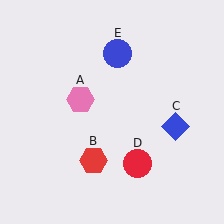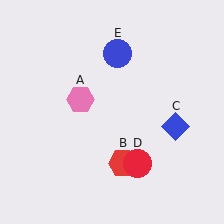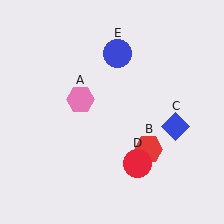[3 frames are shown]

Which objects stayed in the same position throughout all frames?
Pink hexagon (object A) and blue diamond (object C) and red circle (object D) and blue circle (object E) remained stationary.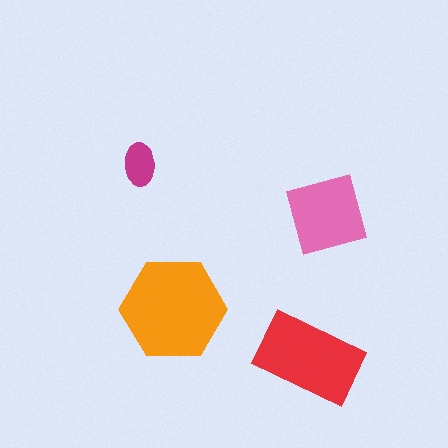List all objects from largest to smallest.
The orange hexagon, the red rectangle, the pink diamond, the magenta ellipse.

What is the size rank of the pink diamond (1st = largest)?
3rd.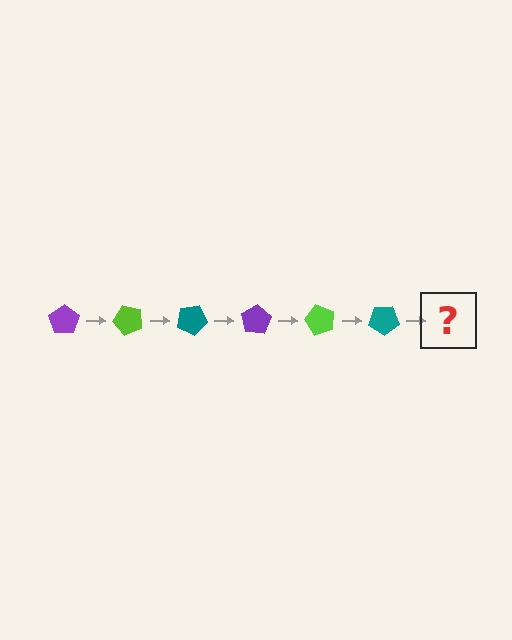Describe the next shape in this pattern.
It should be a purple pentagon, rotated 300 degrees from the start.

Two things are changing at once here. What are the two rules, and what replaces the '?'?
The two rules are that it rotates 50 degrees each step and the color cycles through purple, lime, and teal. The '?' should be a purple pentagon, rotated 300 degrees from the start.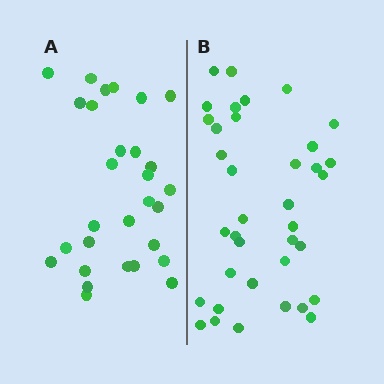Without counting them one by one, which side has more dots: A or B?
Region B (the right region) has more dots.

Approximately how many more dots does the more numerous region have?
Region B has roughly 8 or so more dots than region A.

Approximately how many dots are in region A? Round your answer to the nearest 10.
About 30 dots. (The exact count is 29, which rounds to 30.)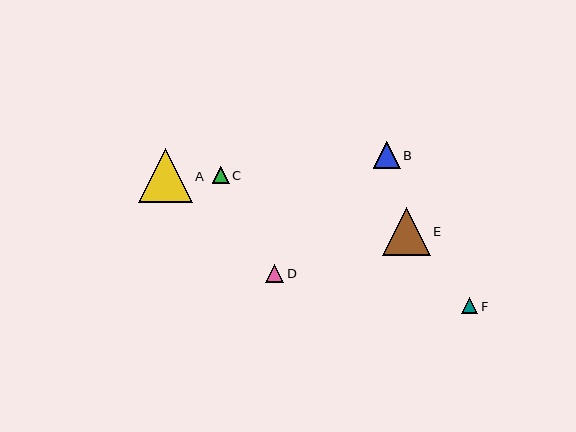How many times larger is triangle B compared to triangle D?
Triangle B is approximately 1.5 times the size of triangle D.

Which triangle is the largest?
Triangle A is the largest with a size of approximately 54 pixels.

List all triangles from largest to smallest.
From largest to smallest: A, E, B, D, C, F.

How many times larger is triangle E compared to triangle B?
Triangle E is approximately 1.8 times the size of triangle B.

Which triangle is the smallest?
Triangle F is the smallest with a size of approximately 17 pixels.